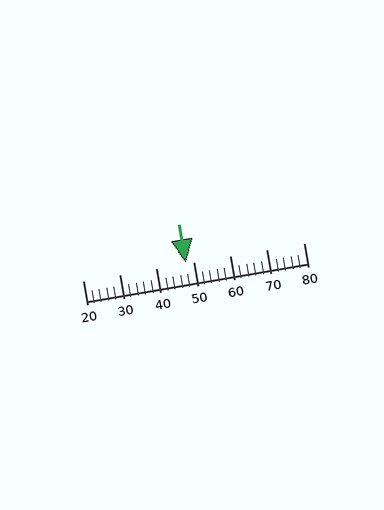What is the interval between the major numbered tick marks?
The major tick marks are spaced 10 units apart.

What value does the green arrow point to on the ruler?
The green arrow points to approximately 48.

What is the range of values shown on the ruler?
The ruler shows values from 20 to 80.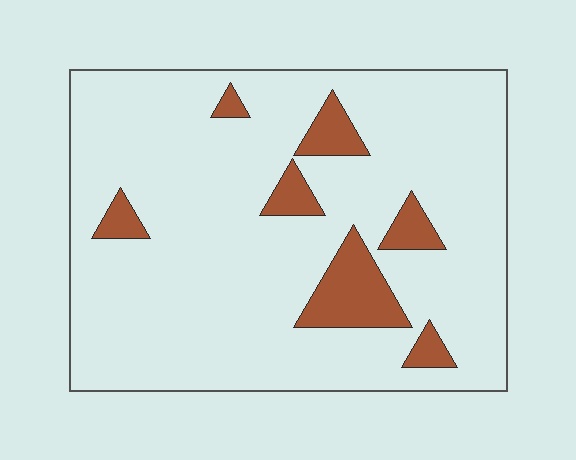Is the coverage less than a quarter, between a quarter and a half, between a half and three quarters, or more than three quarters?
Less than a quarter.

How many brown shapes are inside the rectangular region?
7.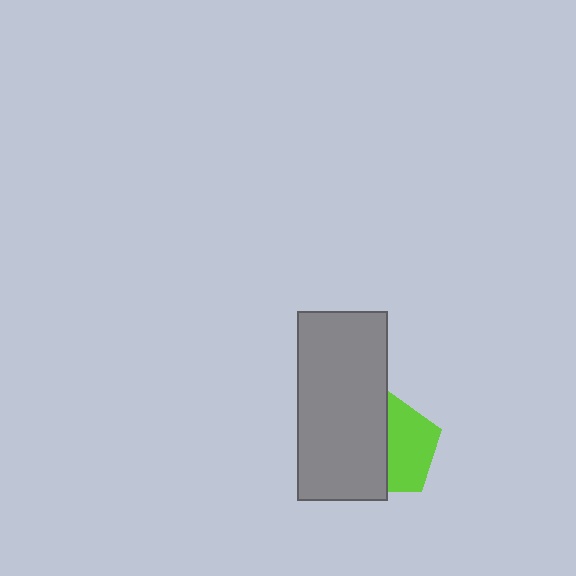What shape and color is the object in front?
The object in front is a gray rectangle.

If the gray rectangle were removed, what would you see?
You would see the complete lime pentagon.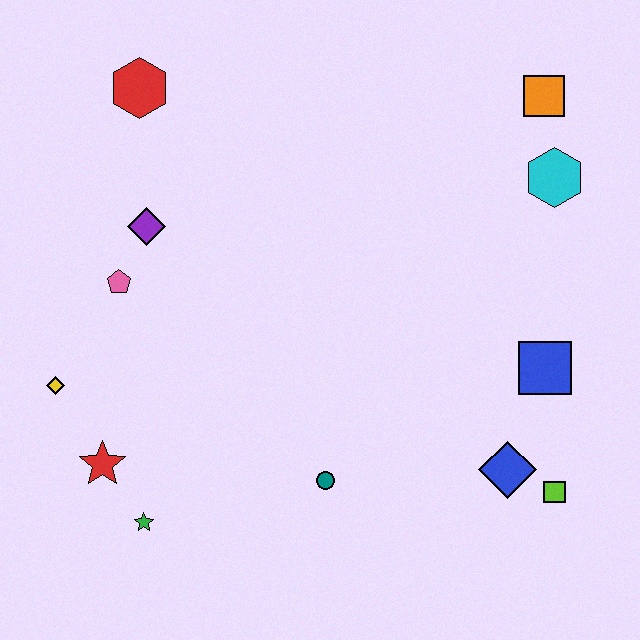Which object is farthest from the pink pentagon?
The lime square is farthest from the pink pentagon.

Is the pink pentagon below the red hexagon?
Yes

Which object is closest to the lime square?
The blue diamond is closest to the lime square.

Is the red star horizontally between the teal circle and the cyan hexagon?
No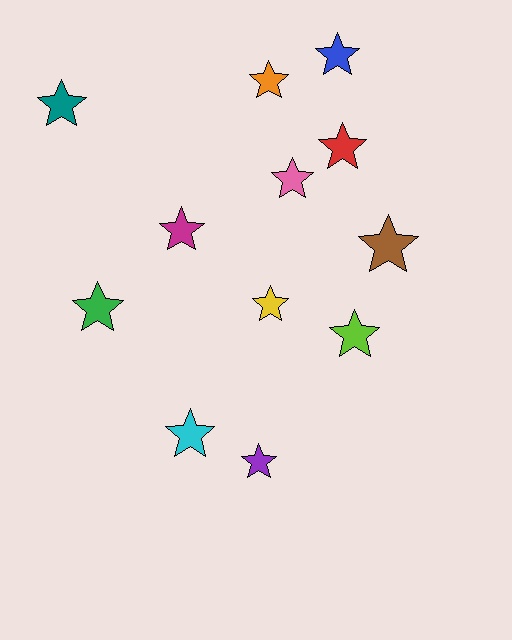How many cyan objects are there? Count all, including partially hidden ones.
There is 1 cyan object.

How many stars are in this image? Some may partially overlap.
There are 12 stars.